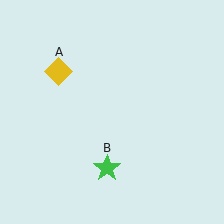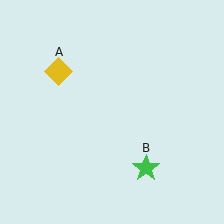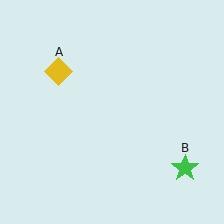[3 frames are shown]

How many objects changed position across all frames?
1 object changed position: green star (object B).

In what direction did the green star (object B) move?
The green star (object B) moved right.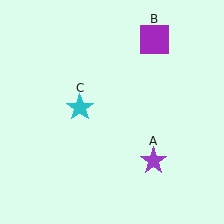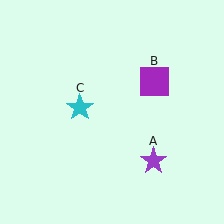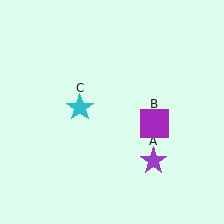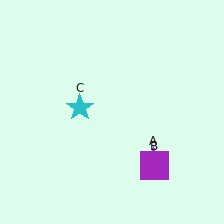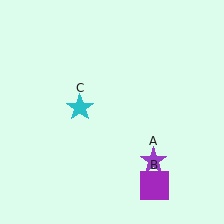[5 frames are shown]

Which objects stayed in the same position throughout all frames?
Purple star (object A) and cyan star (object C) remained stationary.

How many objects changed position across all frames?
1 object changed position: purple square (object B).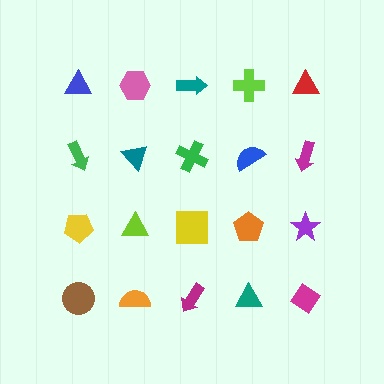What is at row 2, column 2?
A teal triangle.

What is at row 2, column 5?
A magenta arrow.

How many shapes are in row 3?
5 shapes.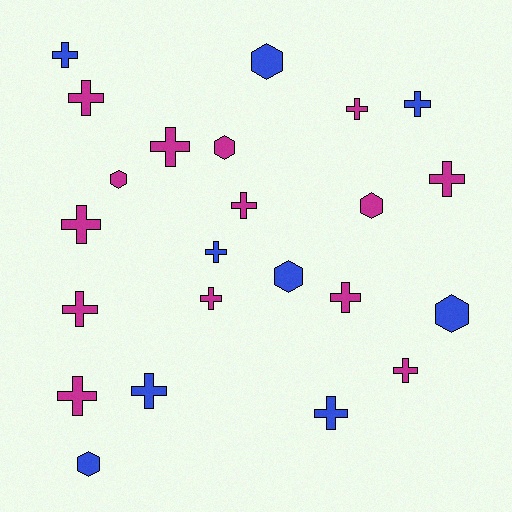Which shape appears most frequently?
Cross, with 16 objects.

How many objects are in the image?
There are 23 objects.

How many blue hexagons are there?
There are 4 blue hexagons.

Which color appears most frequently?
Magenta, with 14 objects.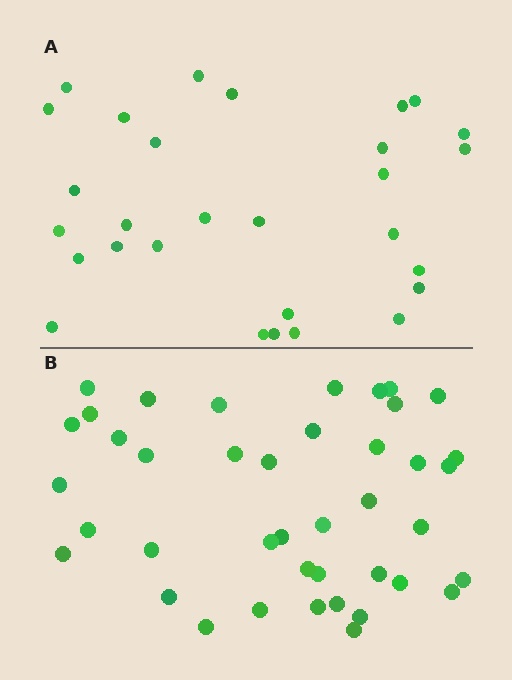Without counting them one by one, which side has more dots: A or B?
Region B (the bottom region) has more dots.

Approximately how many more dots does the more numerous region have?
Region B has roughly 12 or so more dots than region A.